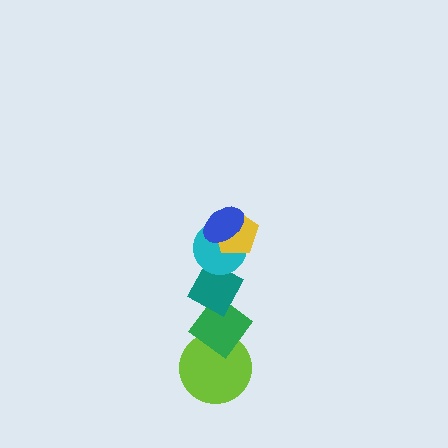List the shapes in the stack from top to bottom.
From top to bottom: the blue ellipse, the yellow pentagon, the cyan circle, the teal diamond, the green diamond, the lime circle.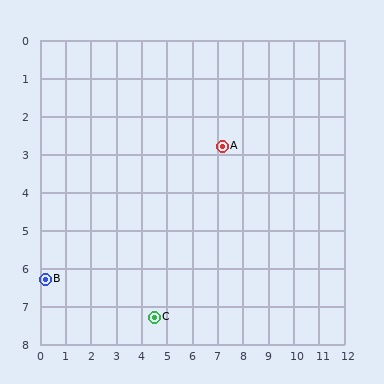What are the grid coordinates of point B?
Point B is at approximately (0.2, 6.3).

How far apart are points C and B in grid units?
Points C and B are about 4.4 grid units apart.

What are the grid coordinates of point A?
Point A is at approximately (7.2, 2.8).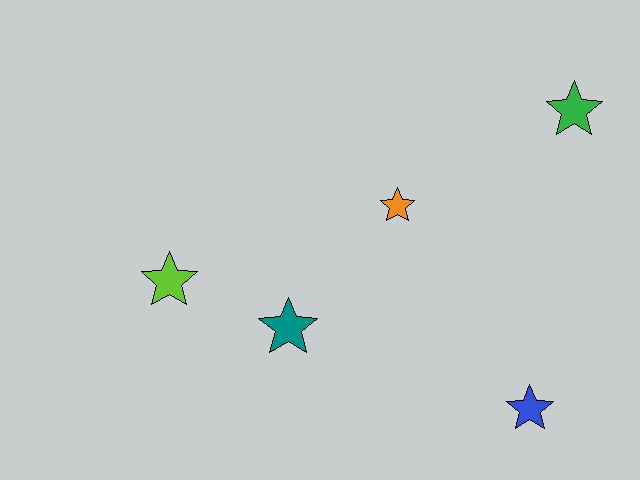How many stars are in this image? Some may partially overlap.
There are 5 stars.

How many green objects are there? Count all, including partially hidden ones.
There is 1 green object.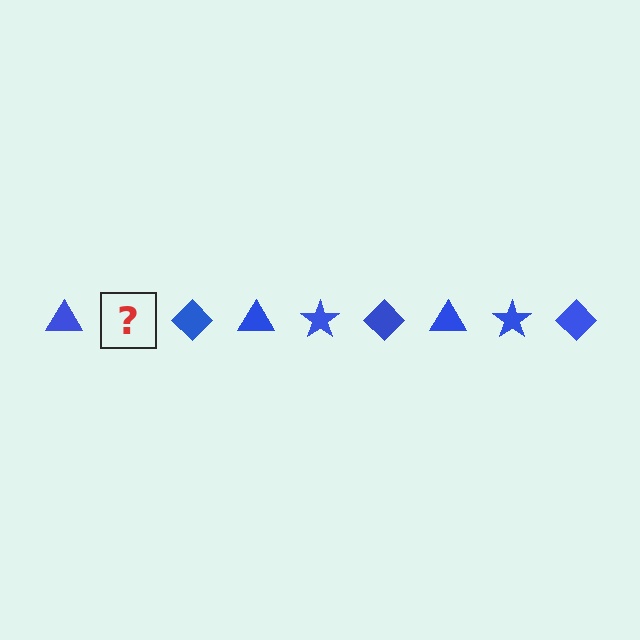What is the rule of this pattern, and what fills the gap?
The rule is that the pattern cycles through triangle, star, diamond shapes in blue. The gap should be filled with a blue star.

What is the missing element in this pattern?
The missing element is a blue star.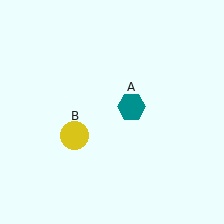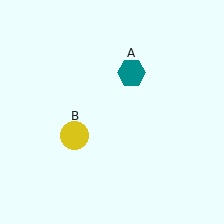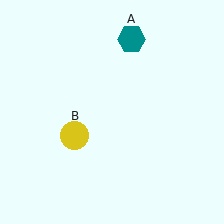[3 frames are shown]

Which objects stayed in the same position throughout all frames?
Yellow circle (object B) remained stationary.